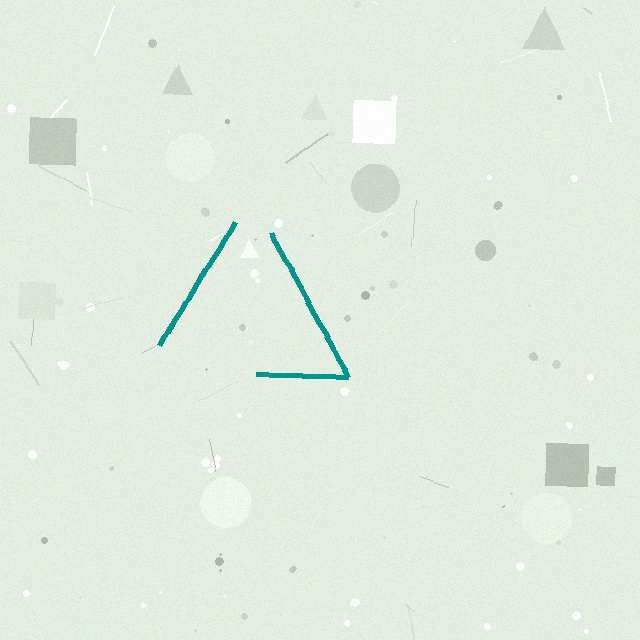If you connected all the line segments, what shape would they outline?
They would outline a triangle.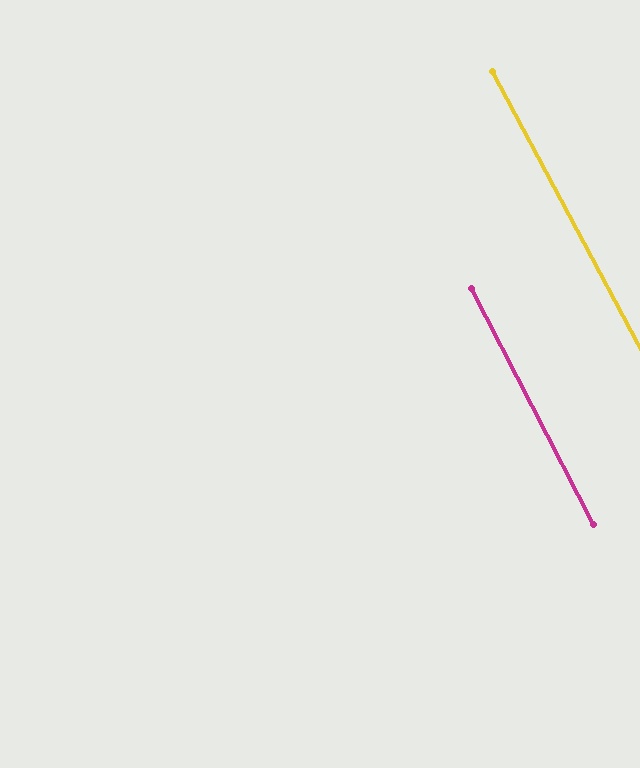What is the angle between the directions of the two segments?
Approximately 1 degree.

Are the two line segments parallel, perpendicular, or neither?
Parallel — their directions differ by only 0.8°.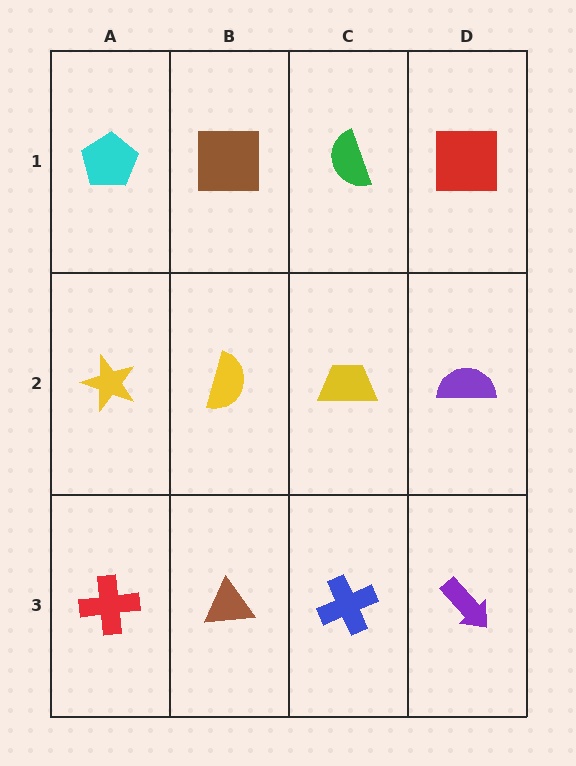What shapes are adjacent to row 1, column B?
A yellow semicircle (row 2, column B), a cyan pentagon (row 1, column A), a green semicircle (row 1, column C).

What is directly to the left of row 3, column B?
A red cross.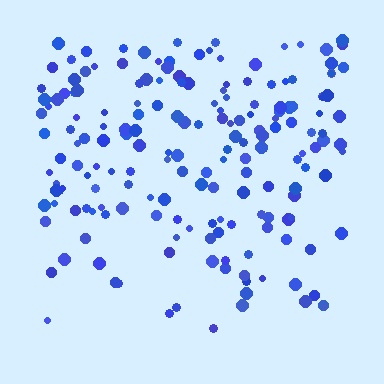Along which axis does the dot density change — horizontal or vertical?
Vertical.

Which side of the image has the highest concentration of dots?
The top.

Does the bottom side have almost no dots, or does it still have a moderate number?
Still a moderate number, just noticeably fewer than the top.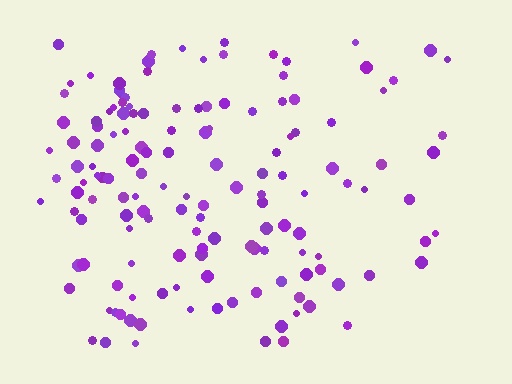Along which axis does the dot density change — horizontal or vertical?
Horizontal.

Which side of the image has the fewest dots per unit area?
The right.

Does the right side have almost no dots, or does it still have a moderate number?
Still a moderate number, just noticeably fewer than the left.